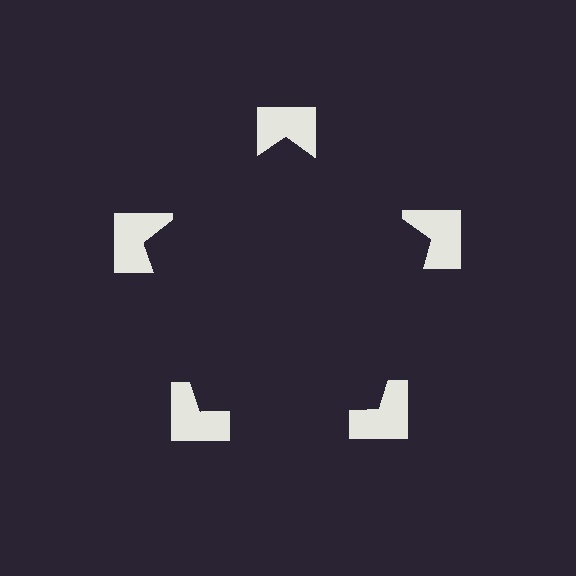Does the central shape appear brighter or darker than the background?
It typically appears slightly darker than the background, even though no actual brightness change is drawn.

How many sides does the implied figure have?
5 sides.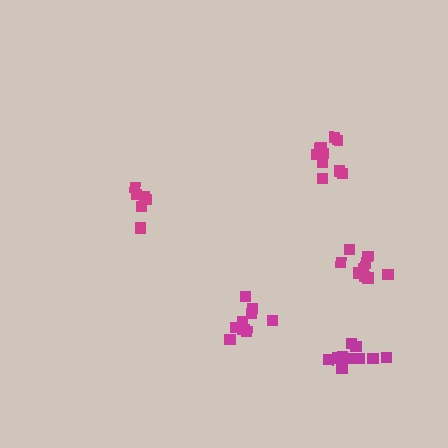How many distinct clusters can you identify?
There are 5 distinct clusters.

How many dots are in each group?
Group 1: 6 dots, Group 2: 9 dots, Group 3: 10 dots, Group 4: 11 dots, Group 5: 9 dots (45 total).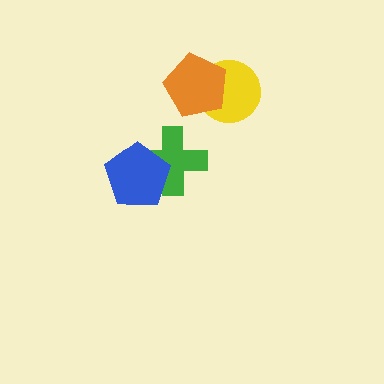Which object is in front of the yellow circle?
The orange pentagon is in front of the yellow circle.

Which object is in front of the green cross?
The blue pentagon is in front of the green cross.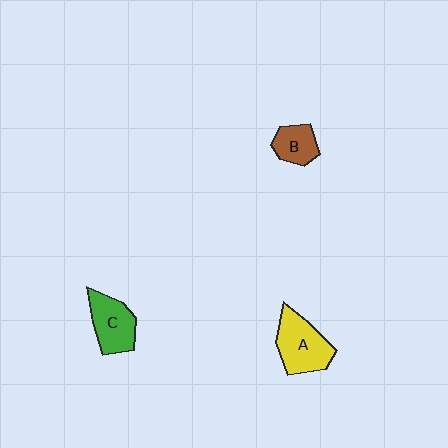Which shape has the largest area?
Shape A (yellow).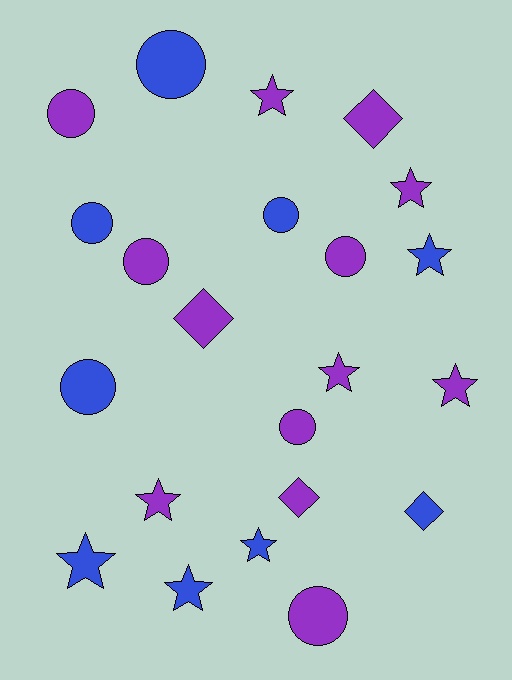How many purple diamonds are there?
There are 3 purple diamonds.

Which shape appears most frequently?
Circle, with 9 objects.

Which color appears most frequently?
Purple, with 13 objects.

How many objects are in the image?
There are 22 objects.